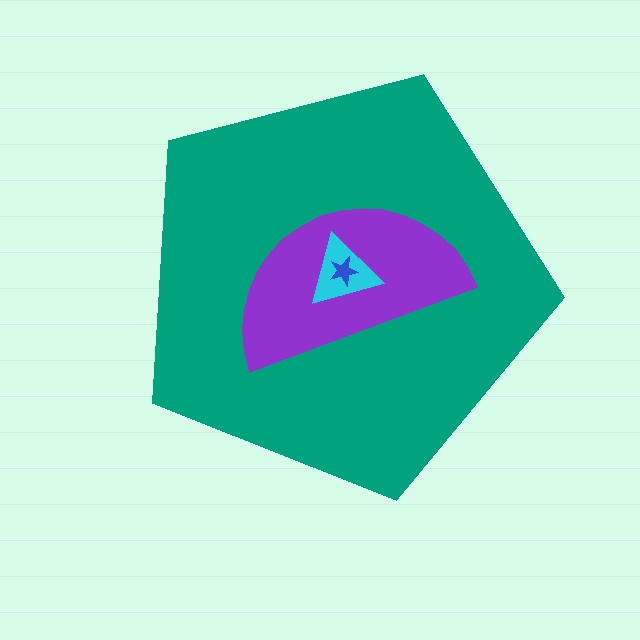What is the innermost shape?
The blue star.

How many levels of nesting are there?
4.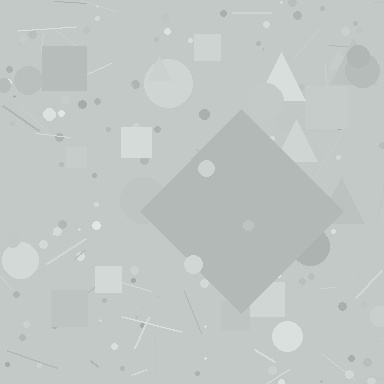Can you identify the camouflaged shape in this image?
The camouflaged shape is a diamond.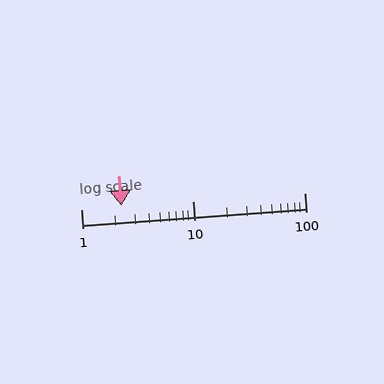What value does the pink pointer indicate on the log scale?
The pointer indicates approximately 2.3.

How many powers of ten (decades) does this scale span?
The scale spans 2 decades, from 1 to 100.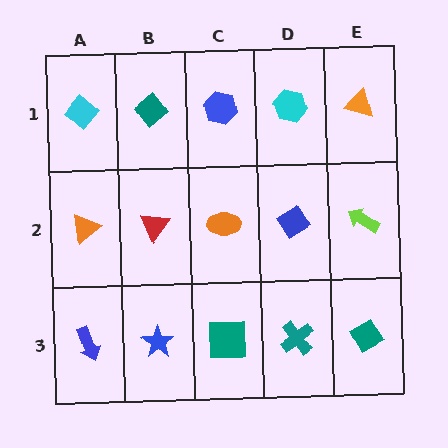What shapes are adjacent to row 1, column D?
A blue diamond (row 2, column D), a blue hexagon (row 1, column C), an orange triangle (row 1, column E).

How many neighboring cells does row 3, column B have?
3.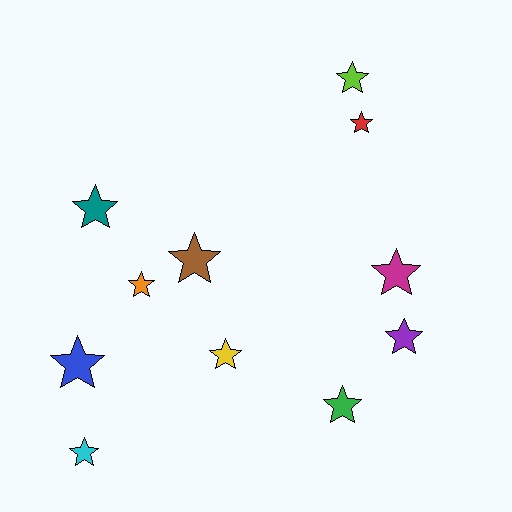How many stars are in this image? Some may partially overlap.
There are 11 stars.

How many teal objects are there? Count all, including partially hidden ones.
There is 1 teal object.